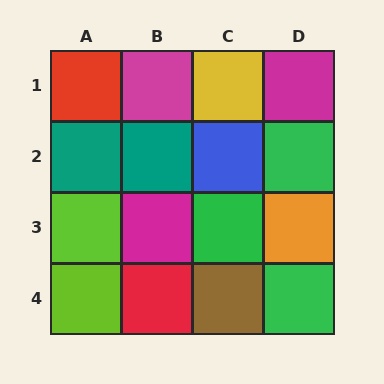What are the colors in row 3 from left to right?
Lime, magenta, green, orange.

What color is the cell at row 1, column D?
Magenta.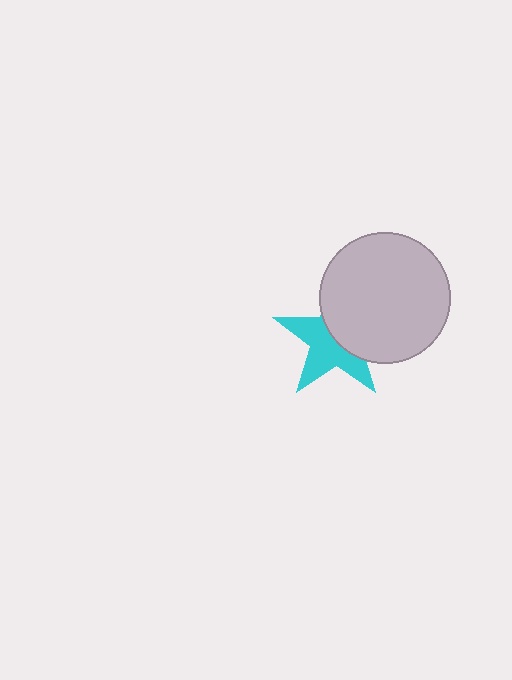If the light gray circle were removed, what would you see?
You would see the complete cyan star.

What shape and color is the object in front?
The object in front is a light gray circle.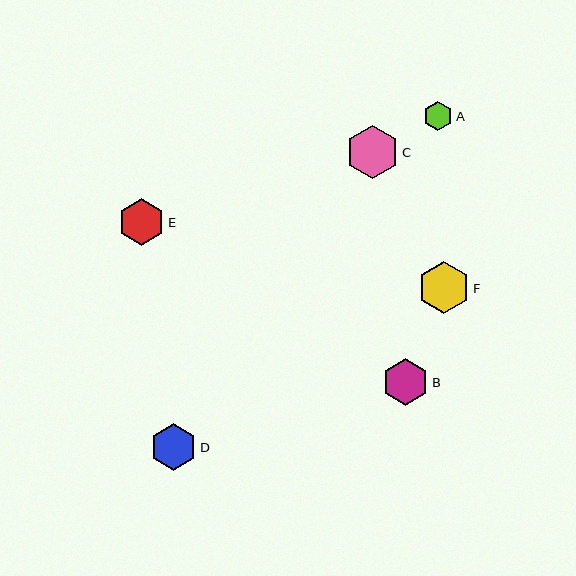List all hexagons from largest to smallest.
From largest to smallest: C, F, E, B, D, A.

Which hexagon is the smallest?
Hexagon A is the smallest with a size of approximately 29 pixels.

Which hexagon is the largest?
Hexagon C is the largest with a size of approximately 53 pixels.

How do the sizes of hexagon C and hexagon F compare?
Hexagon C and hexagon F are approximately the same size.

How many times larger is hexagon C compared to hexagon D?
Hexagon C is approximately 1.1 times the size of hexagon D.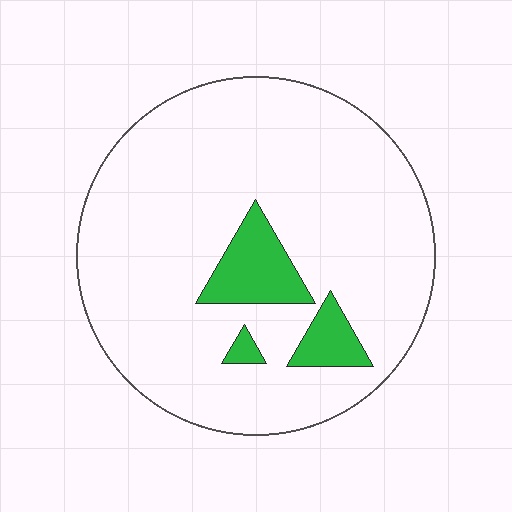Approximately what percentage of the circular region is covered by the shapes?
Approximately 10%.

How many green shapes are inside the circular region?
3.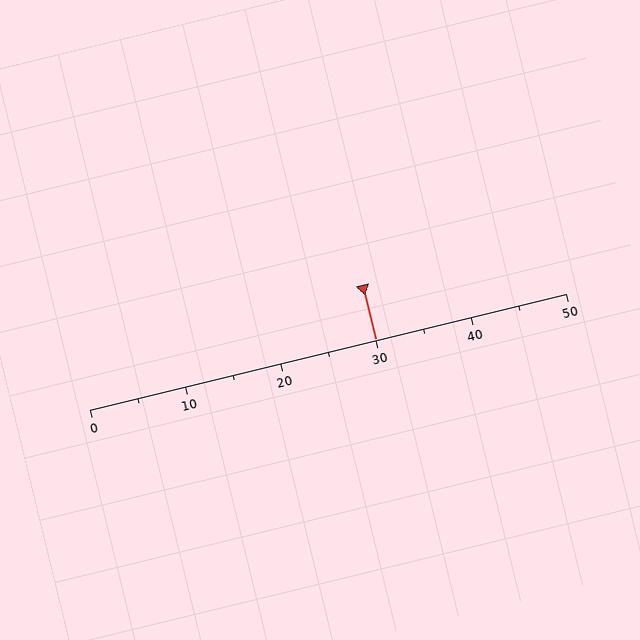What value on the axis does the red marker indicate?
The marker indicates approximately 30.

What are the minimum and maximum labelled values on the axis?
The axis runs from 0 to 50.